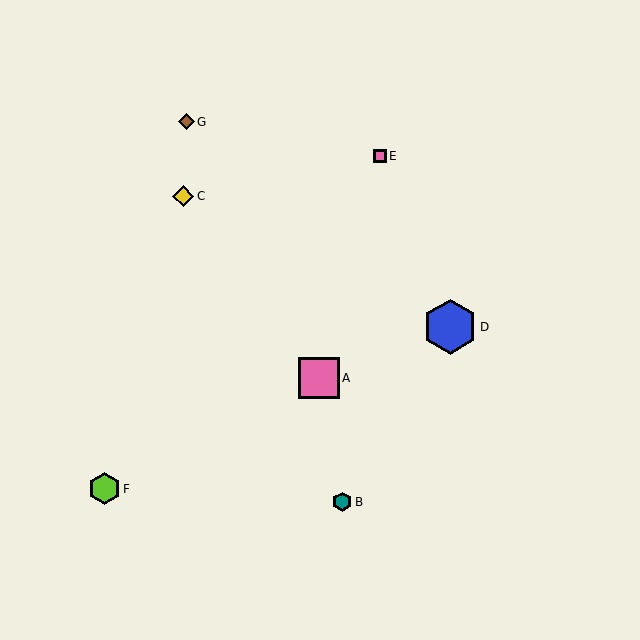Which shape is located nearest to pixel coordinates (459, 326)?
The blue hexagon (labeled D) at (450, 327) is nearest to that location.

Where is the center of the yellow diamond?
The center of the yellow diamond is at (183, 196).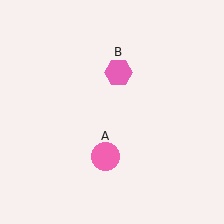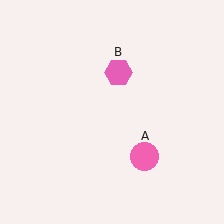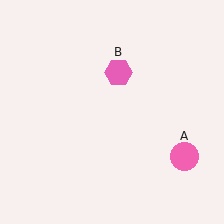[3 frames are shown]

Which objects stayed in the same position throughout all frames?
Pink hexagon (object B) remained stationary.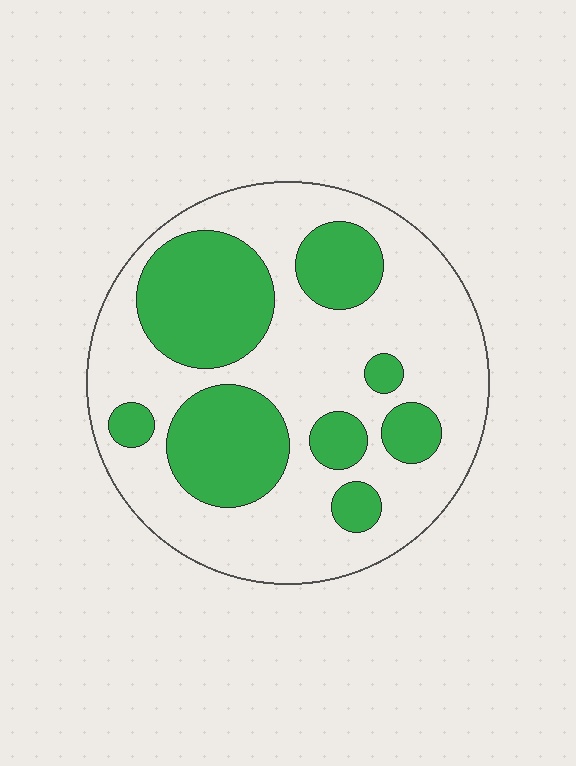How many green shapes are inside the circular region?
8.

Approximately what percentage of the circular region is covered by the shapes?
Approximately 35%.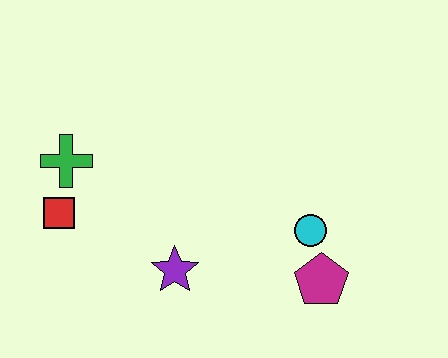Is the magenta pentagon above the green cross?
No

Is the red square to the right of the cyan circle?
No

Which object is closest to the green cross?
The red square is closest to the green cross.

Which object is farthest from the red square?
The magenta pentagon is farthest from the red square.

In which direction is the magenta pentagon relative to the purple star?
The magenta pentagon is to the right of the purple star.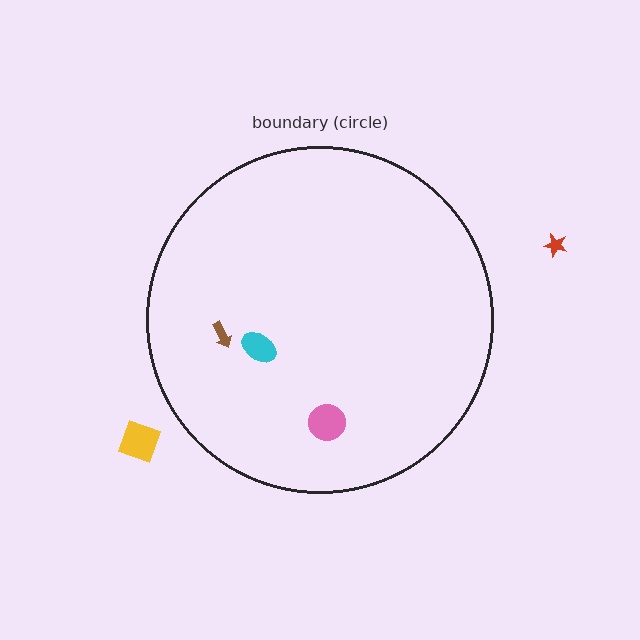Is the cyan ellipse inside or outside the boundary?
Inside.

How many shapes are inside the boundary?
3 inside, 2 outside.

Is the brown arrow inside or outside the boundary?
Inside.